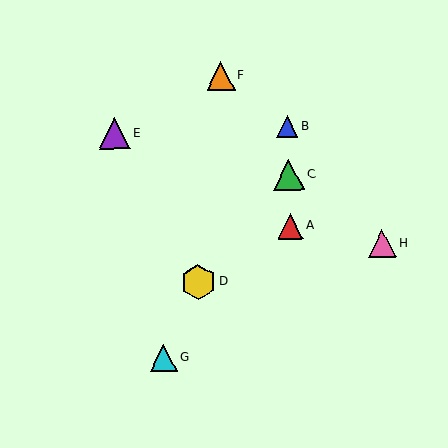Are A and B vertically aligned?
Yes, both are at x≈290.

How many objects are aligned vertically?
3 objects (A, B, C) are aligned vertically.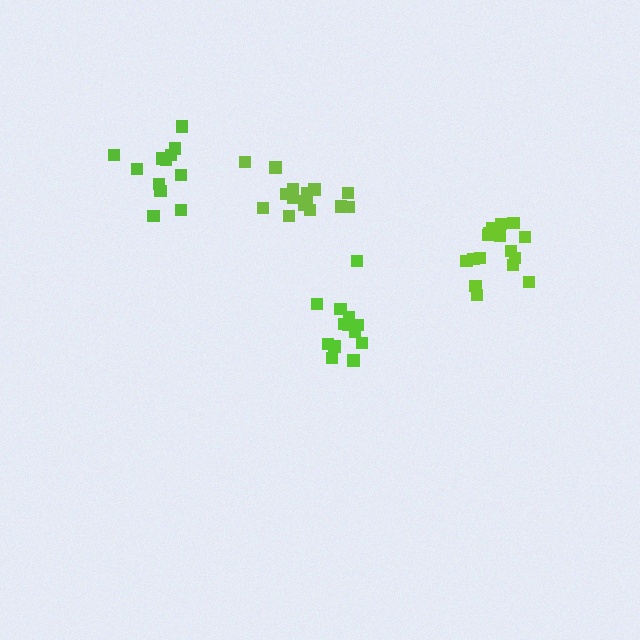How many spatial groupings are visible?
There are 4 spatial groupings.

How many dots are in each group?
Group 1: 16 dots, Group 2: 16 dots, Group 3: 13 dots, Group 4: 12 dots (57 total).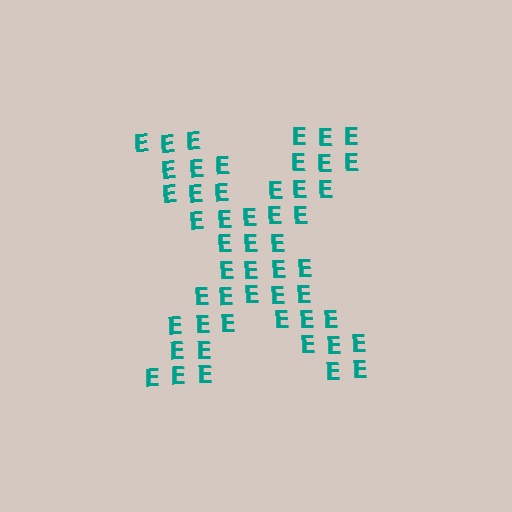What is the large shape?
The large shape is the letter X.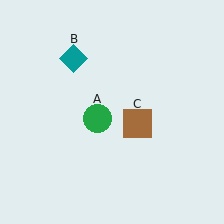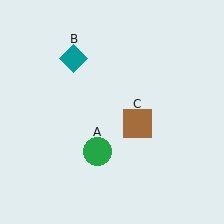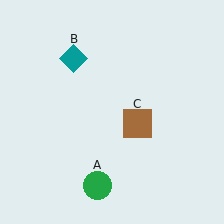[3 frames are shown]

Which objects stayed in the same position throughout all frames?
Teal diamond (object B) and brown square (object C) remained stationary.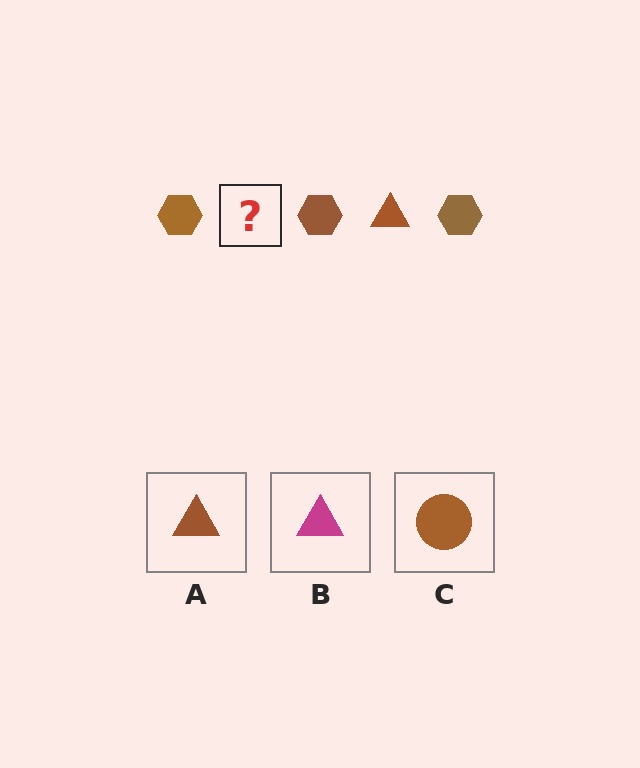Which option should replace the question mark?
Option A.